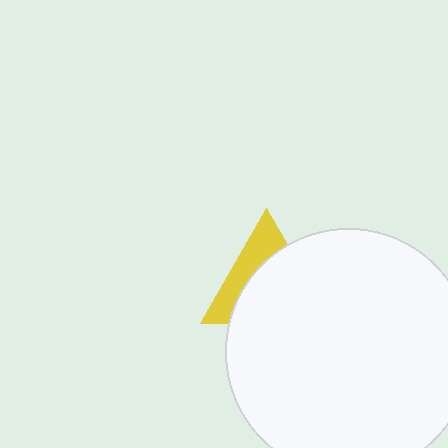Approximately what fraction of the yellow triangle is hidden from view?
Roughly 63% of the yellow triangle is hidden behind the white circle.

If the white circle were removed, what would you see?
You would see the complete yellow triangle.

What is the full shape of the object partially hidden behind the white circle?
The partially hidden object is a yellow triangle.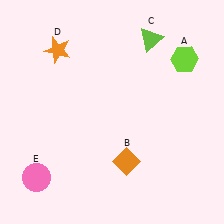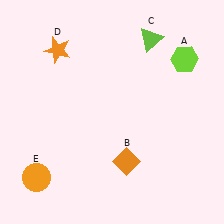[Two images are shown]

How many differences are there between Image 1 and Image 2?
There is 1 difference between the two images.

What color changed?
The circle (E) changed from pink in Image 1 to orange in Image 2.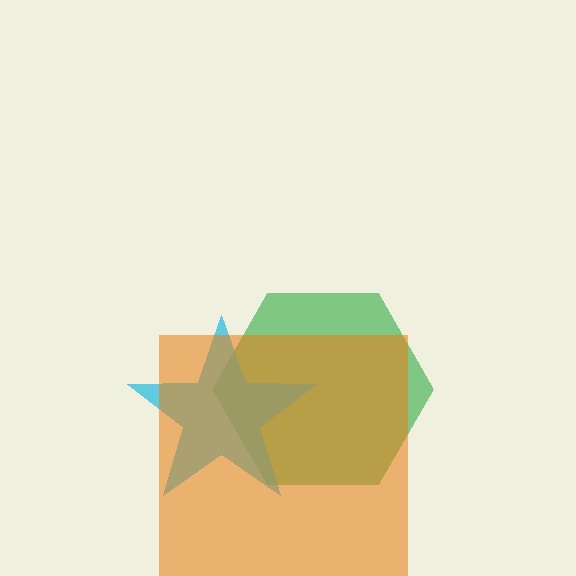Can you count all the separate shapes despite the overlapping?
Yes, there are 3 separate shapes.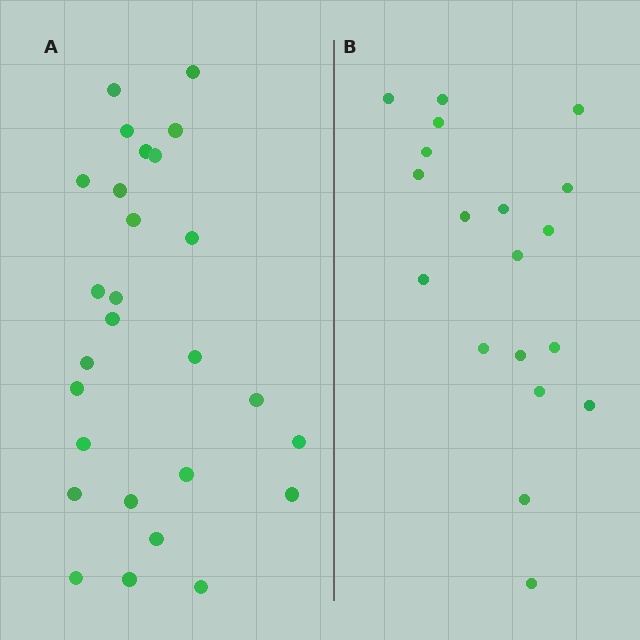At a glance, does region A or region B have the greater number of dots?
Region A (the left region) has more dots.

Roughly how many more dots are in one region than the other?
Region A has roughly 8 or so more dots than region B.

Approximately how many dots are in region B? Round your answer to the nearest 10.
About 20 dots. (The exact count is 19, which rounds to 20.)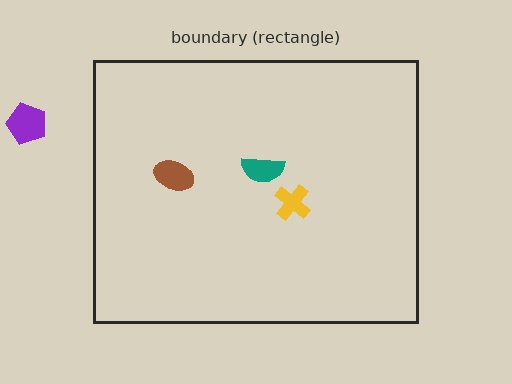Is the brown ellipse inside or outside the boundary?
Inside.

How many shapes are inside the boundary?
3 inside, 1 outside.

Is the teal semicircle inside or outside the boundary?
Inside.